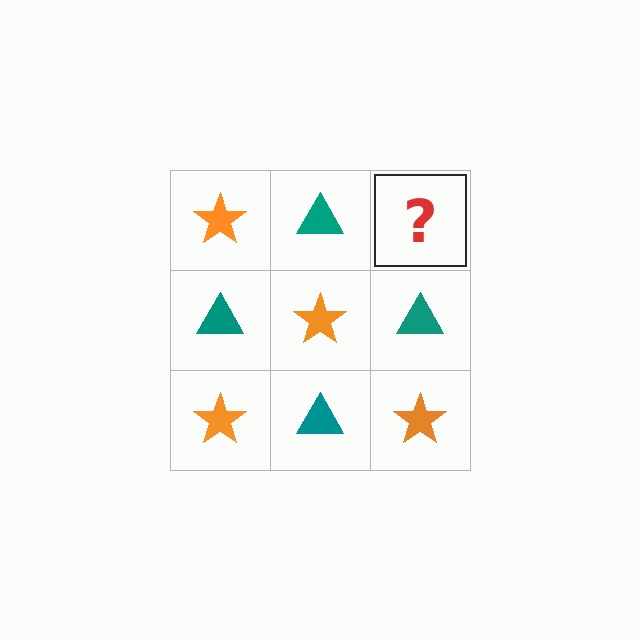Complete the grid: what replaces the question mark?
The question mark should be replaced with an orange star.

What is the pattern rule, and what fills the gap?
The rule is that it alternates orange star and teal triangle in a checkerboard pattern. The gap should be filled with an orange star.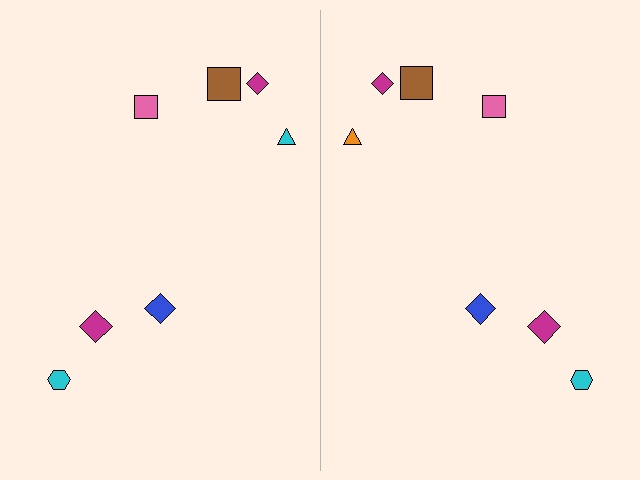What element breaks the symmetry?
The orange triangle on the right side breaks the symmetry — its mirror counterpart is cyan.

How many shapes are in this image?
There are 14 shapes in this image.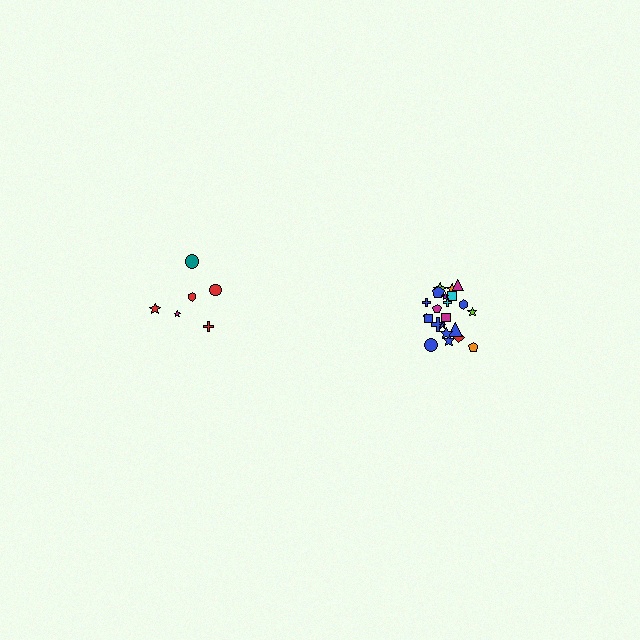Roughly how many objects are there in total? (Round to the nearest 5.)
Roughly 30 objects in total.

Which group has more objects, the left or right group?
The right group.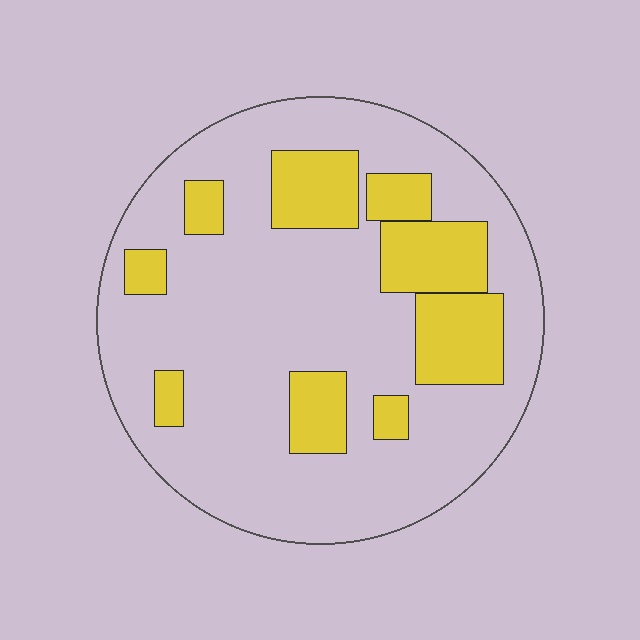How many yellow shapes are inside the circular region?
9.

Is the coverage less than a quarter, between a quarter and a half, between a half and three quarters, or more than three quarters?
Less than a quarter.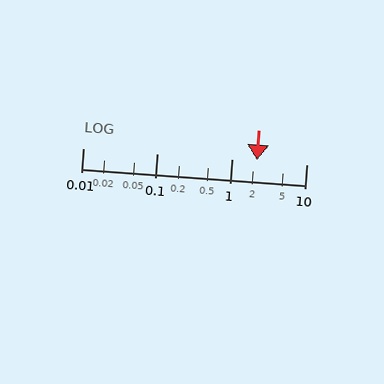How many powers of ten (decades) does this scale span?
The scale spans 3 decades, from 0.01 to 10.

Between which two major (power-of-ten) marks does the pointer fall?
The pointer is between 1 and 10.